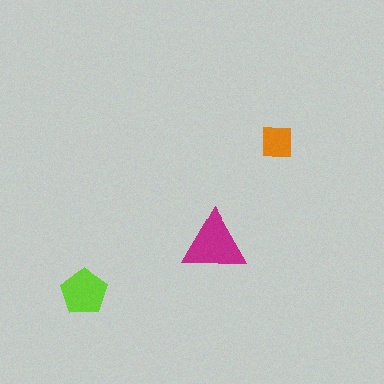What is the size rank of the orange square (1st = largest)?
3rd.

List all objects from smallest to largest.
The orange square, the lime pentagon, the magenta triangle.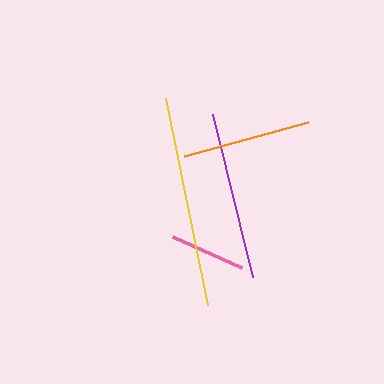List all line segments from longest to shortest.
From longest to shortest: yellow, purple, orange, pink.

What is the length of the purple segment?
The purple segment is approximately 168 pixels long.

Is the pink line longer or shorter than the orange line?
The orange line is longer than the pink line.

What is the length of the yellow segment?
The yellow segment is approximately 211 pixels long.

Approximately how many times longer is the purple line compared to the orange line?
The purple line is approximately 1.3 times the length of the orange line.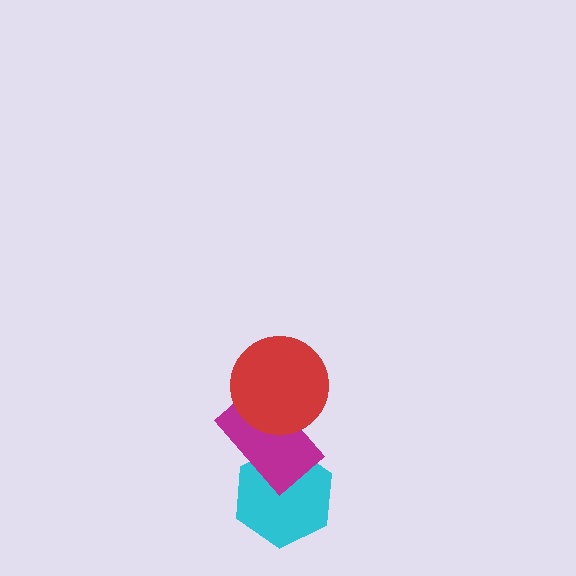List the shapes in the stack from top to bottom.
From top to bottom: the red circle, the magenta rectangle, the cyan hexagon.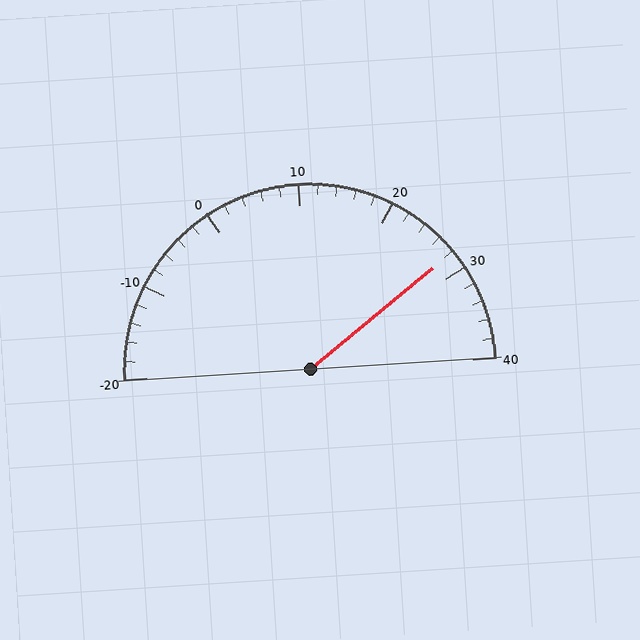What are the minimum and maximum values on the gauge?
The gauge ranges from -20 to 40.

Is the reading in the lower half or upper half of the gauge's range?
The reading is in the upper half of the range (-20 to 40).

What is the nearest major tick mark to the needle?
The nearest major tick mark is 30.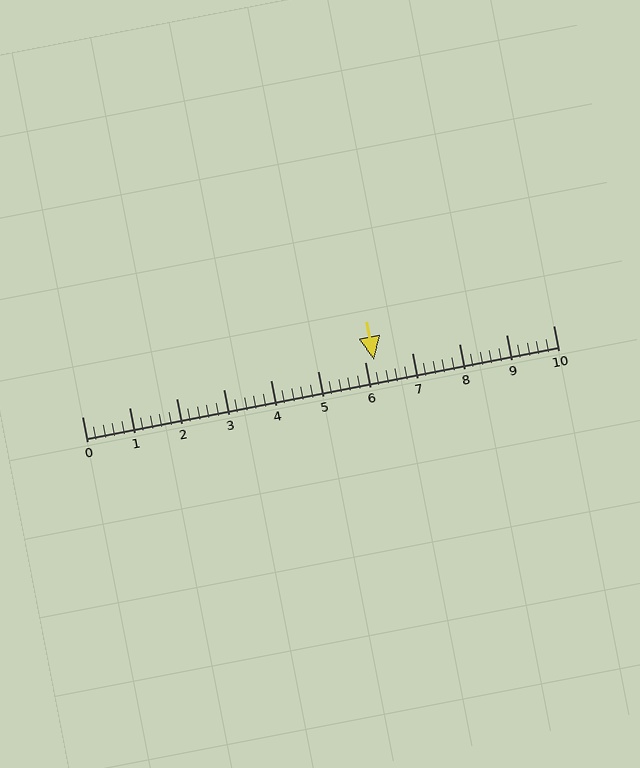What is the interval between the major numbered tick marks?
The major tick marks are spaced 1 units apart.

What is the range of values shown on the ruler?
The ruler shows values from 0 to 10.